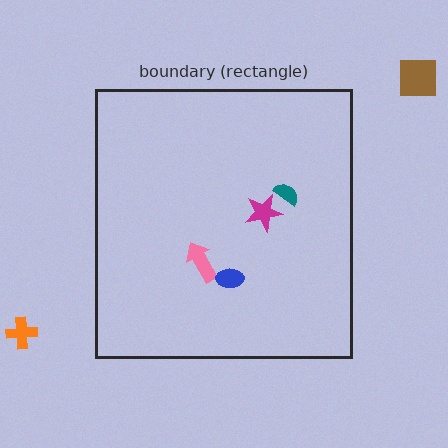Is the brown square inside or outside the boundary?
Outside.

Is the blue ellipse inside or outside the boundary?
Inside.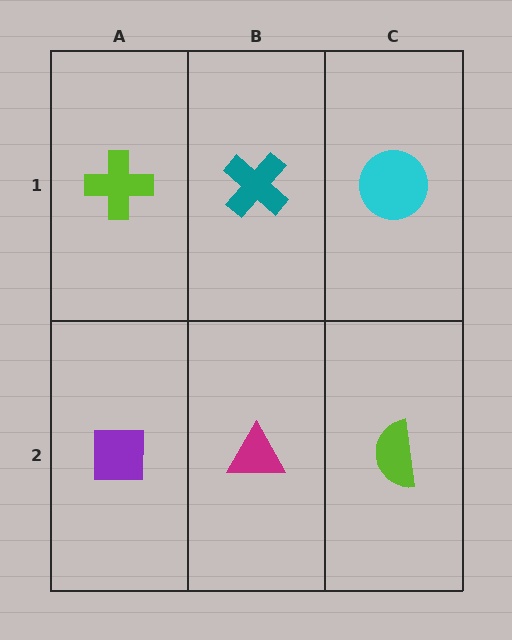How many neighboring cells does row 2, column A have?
2.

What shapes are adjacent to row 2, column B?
A teal cross (row 1, column B), a purple square (row 2, column A), a lime semicircle (row 2, column C).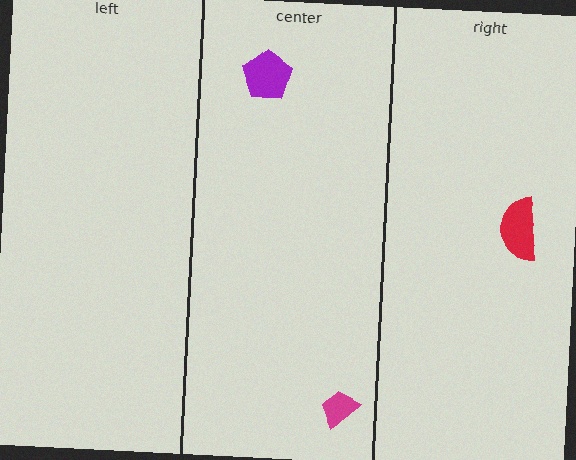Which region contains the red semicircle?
The right region.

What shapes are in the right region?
The red semicircle.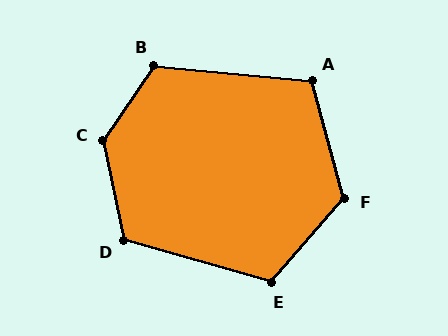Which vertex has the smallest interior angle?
A, at approximately 111 degrees.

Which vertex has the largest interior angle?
C, at approximately 134 degrees.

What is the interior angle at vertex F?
Approximately 124 degrees (obtuse).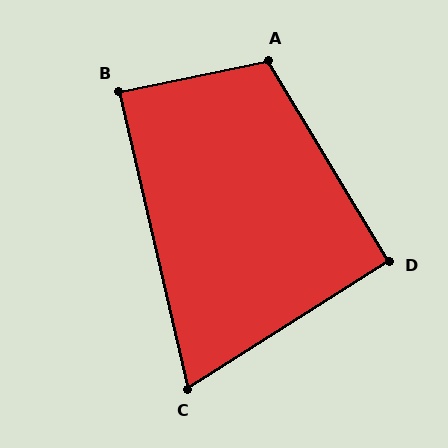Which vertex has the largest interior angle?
A, at approximately 109 degrees.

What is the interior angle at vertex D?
Approximately 91 degrees (approximately right).